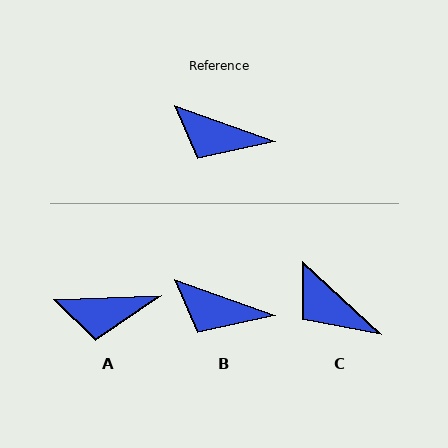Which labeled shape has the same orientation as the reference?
B.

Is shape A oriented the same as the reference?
No, it is off by about 22 degrees.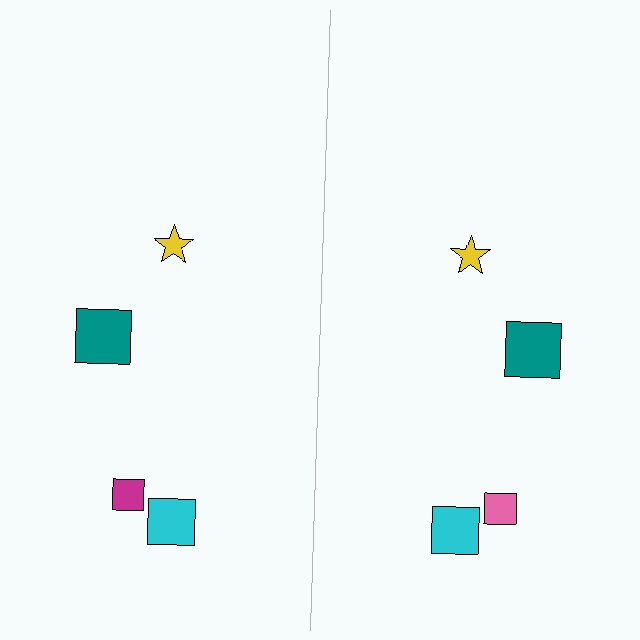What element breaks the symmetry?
The pink square on the right side breaks the symmetry — its mirror counterpart is magenta.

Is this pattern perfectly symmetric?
No, the pattern is not perfectly symmetric. The pink square on the right side breaks the symmetry — its mirror counterpart is magenta.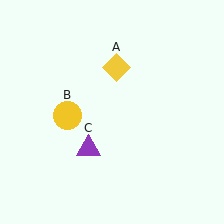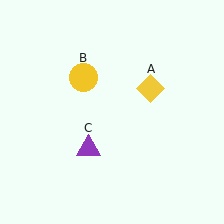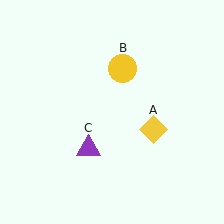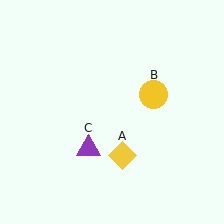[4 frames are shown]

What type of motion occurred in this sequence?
The yellow diamond (object A), yellow circle (object B) rotated clockwise around the center of the scene.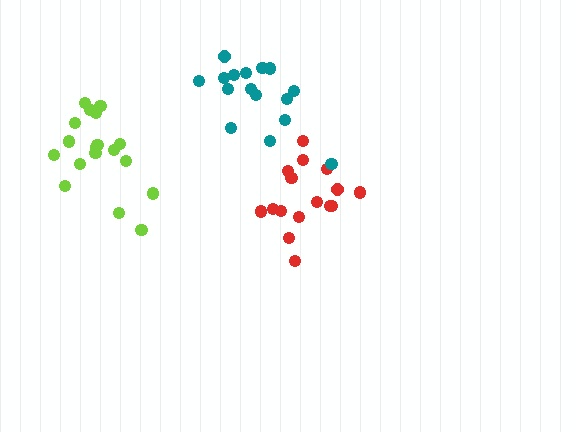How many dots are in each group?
Group 1: 16 dots, Group 2: 18 dots, Group 3: 16 dots (50 total).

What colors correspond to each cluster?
The clusters are colored: red, lime, teal.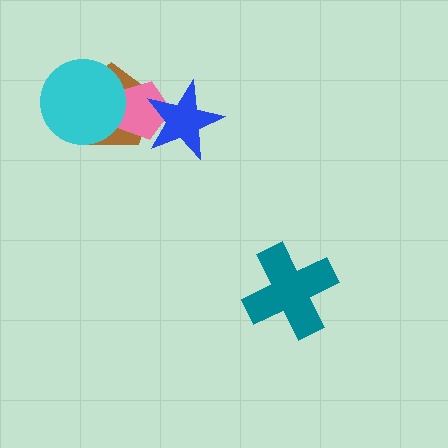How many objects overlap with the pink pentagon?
3 objects overlap with the pink pentagon.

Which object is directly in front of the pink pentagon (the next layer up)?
The cyan circle is directly in front of the pink pentagon.